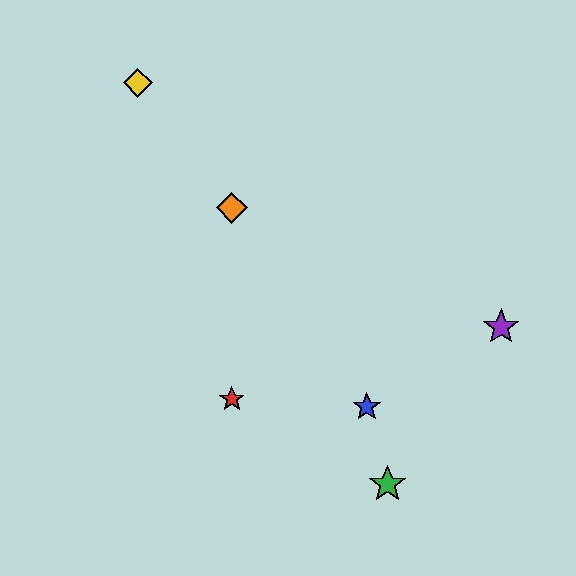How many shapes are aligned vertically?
2 shapes (the red star, the orange diamond) are aligned vertically.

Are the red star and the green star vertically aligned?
No, the red star is at x≈232 and the green star is at x≈387.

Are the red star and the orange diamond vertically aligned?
Yes, both are at x≈232.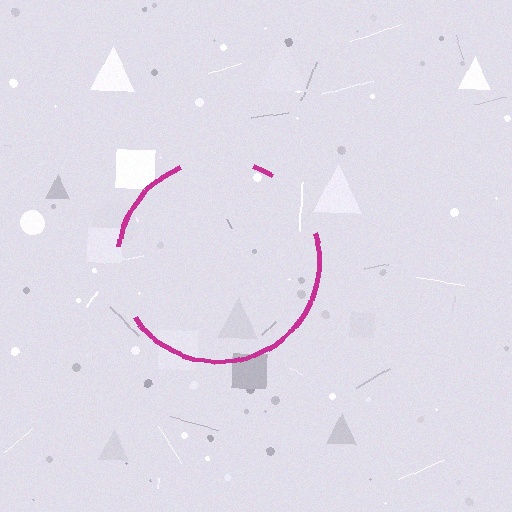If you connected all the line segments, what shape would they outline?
They would outline a circle.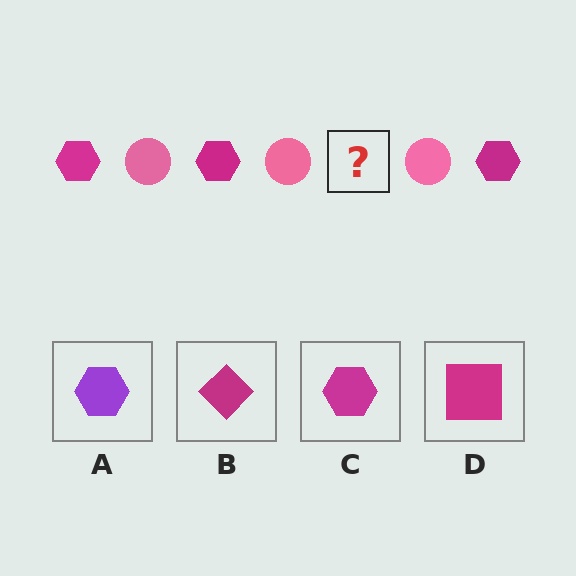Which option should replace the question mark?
Option C.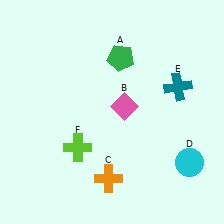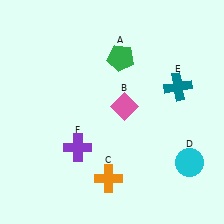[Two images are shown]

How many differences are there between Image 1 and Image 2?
There is 1 difference between the two images.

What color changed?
The cross (F) changed from lime in Image 1 to purple in Image 2.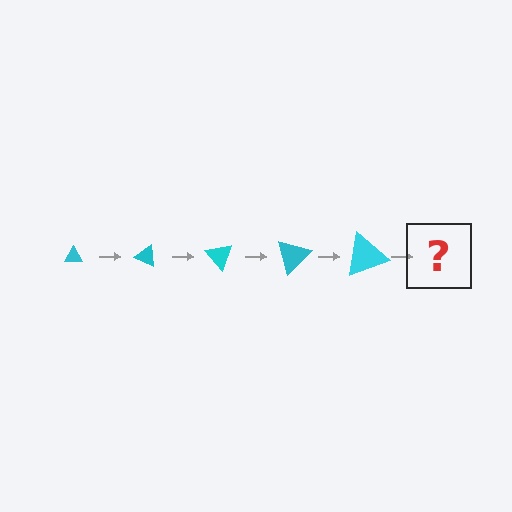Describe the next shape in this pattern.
It should be a triangle, larger than the previous one and rotated 125 degrees from the start.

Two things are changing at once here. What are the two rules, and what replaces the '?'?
The two rules are that the triangle grows larger each step and it rotates 25 degrees each step. The '?' should be a triangle, larger than the previous one and rotated 125 degrees from the start.